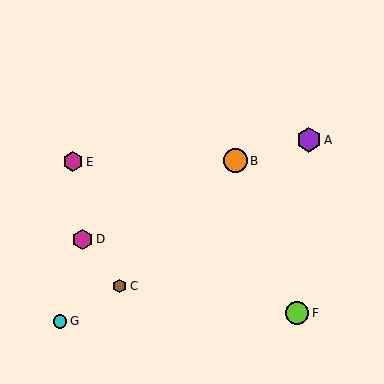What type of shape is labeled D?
Shape D is a magenta hexagon.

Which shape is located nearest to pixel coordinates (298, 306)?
The lime circle (labeled F) at (297, 313) is nearest to that location.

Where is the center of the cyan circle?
The center of the cyan circle is at (60, 321).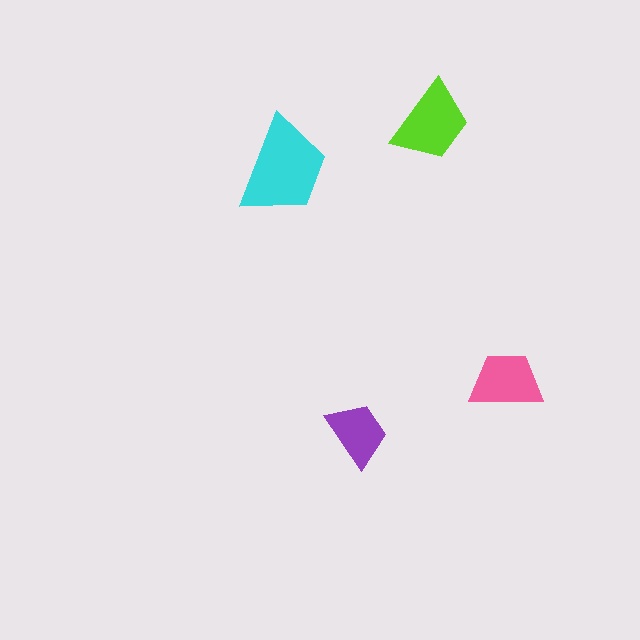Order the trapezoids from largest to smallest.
the cyan one, the lime one, the pink one, the purple one.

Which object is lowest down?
The purple trapezoid is bottommost.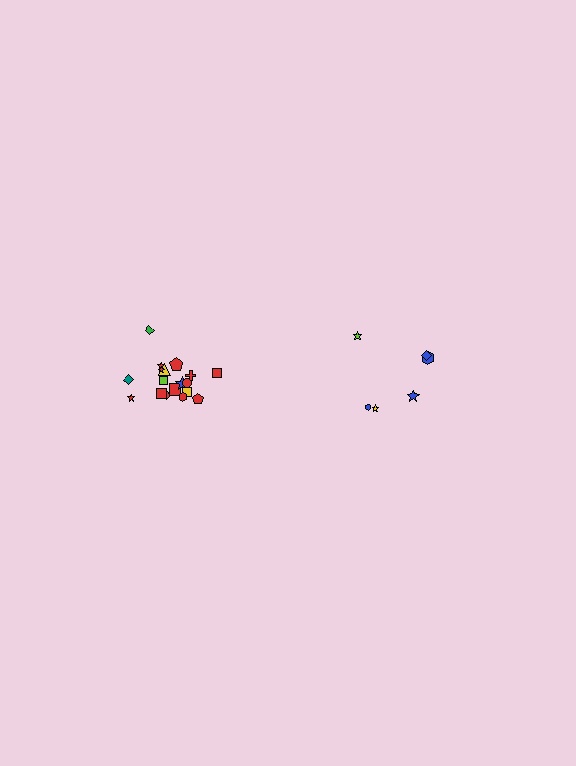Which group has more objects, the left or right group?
The left group.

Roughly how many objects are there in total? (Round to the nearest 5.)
Roughly 25 objects in total.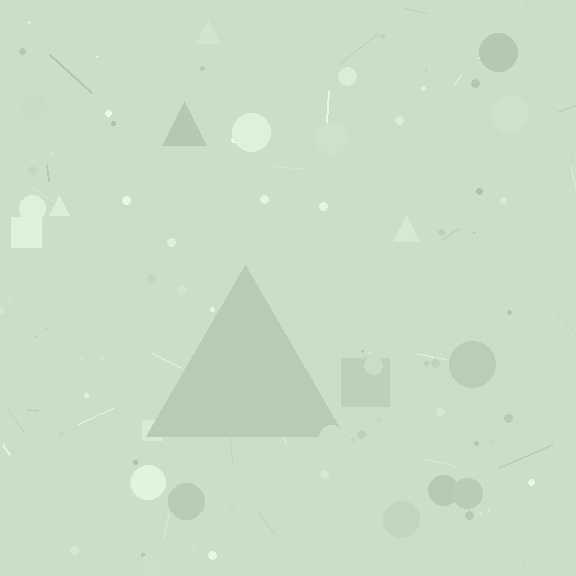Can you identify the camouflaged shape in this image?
The camouflaged shape is a triangle.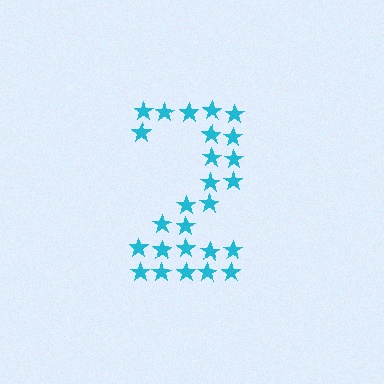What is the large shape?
The large shape is the digit 2.